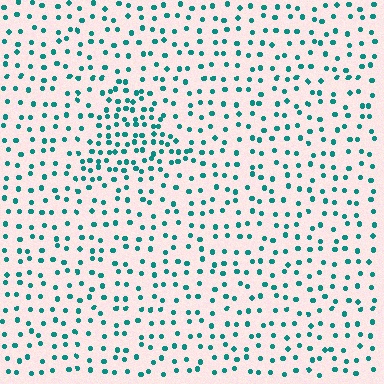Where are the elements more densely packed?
The elements are more densely packed inside the triangle boundary.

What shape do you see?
I see a triangle.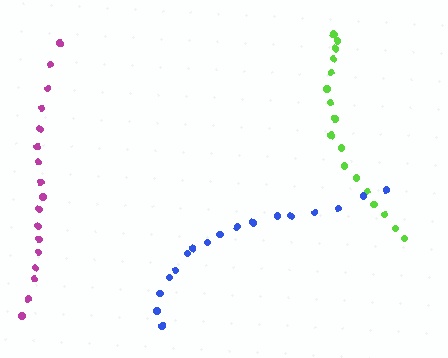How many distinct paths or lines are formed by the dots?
There are 3 distinct paths.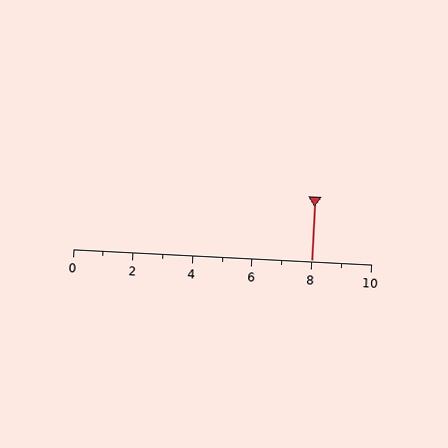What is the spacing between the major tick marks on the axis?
The major ticks are spaced 2 apart.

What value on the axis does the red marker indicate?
The marker indicates approximately 8.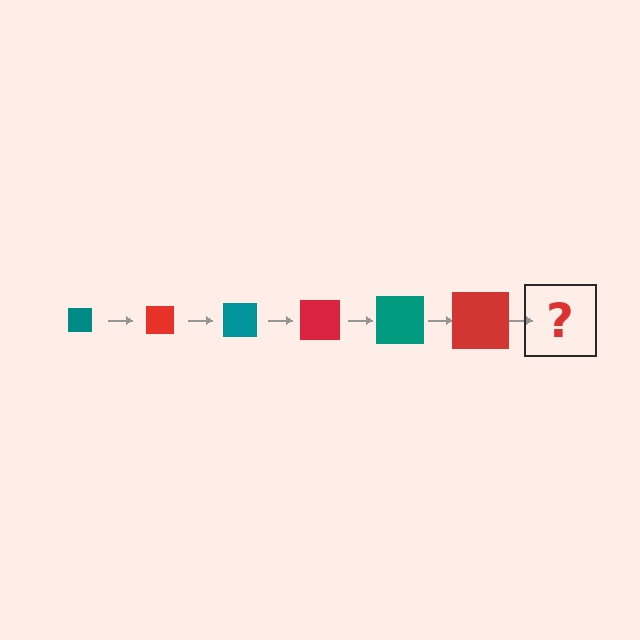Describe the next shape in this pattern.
It should be a teal square, larger than the previous one.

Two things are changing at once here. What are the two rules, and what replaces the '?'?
The two rules are that the square grows larger each step and the color cycles through teal and red. The '?' should be a teal square, larger than the previous one.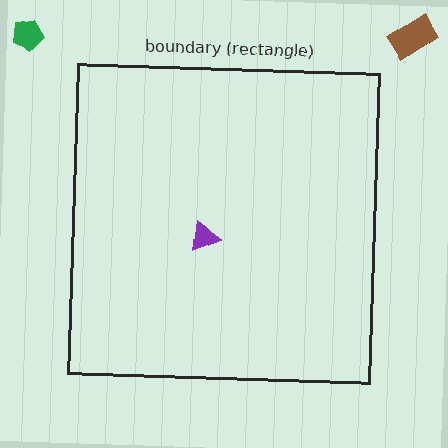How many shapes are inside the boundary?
1 inside, 2 outside.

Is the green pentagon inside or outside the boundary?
Outside.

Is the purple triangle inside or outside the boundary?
Inside.